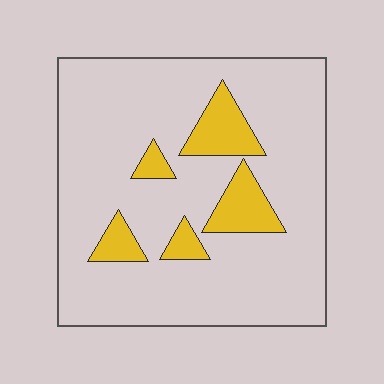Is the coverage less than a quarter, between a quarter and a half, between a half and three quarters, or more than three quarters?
Less than a quarter.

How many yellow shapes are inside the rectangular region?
5.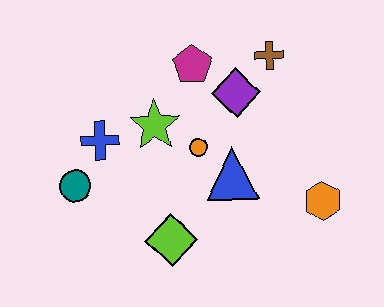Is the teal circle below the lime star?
Yes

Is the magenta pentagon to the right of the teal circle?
Yes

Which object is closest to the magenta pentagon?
The purple diamond is closest to the magenta pentagon.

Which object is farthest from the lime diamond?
The brown cross is farthest from the lime diamond.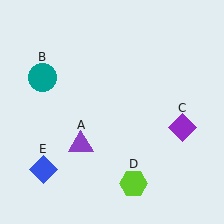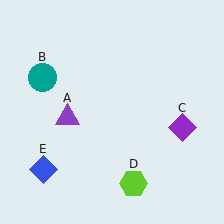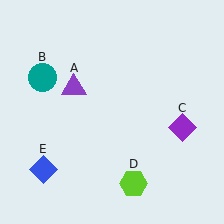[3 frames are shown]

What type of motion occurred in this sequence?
The purple triangle (object A) rotated clockwise around the center of the scene.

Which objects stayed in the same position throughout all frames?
Teal circle (object B) and purple diamond (object C) and lime hexagon (object D) and blue diamond (object E) remained stationary.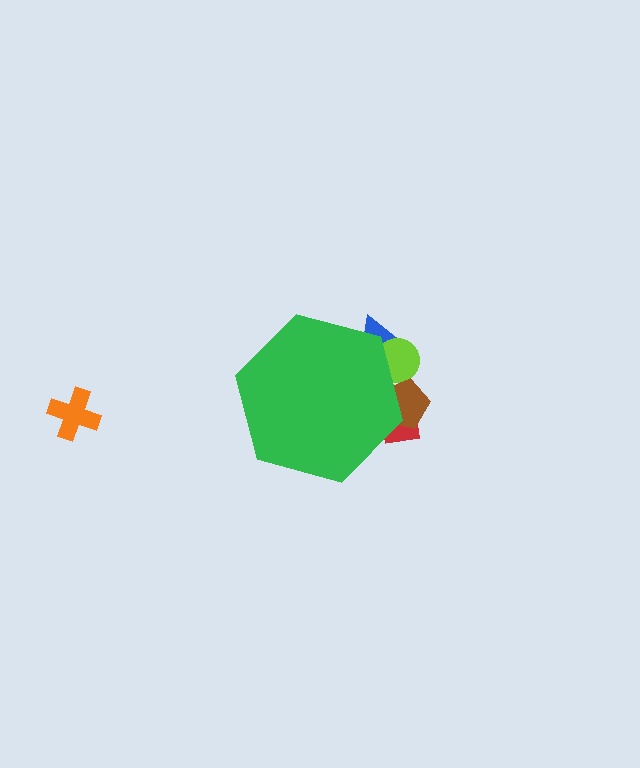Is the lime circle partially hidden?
Yes, the lime circle is partially hidden behind the green hexagon.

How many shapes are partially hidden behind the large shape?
4 shapes are partially hidden.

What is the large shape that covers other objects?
A green hexagon.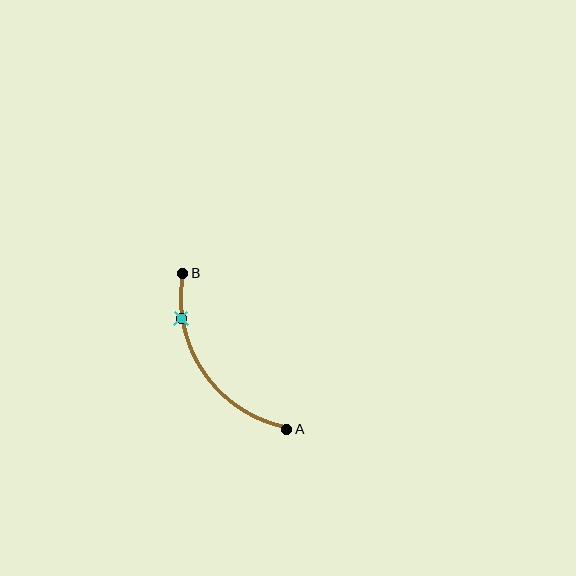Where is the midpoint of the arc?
The arc midpoint is the point on the curve farthest from the straight line joining A and B. It sits below and to the left of that line.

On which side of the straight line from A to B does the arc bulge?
The arc bulges below and to the left of the straight line connecting A and B.